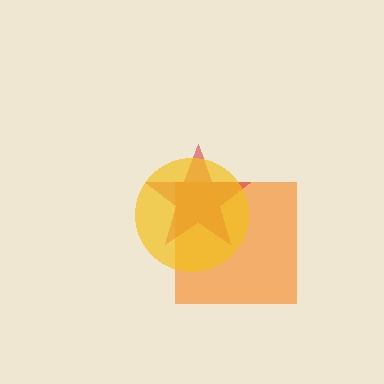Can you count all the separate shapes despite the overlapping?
Yes, there are 3 separate shapes.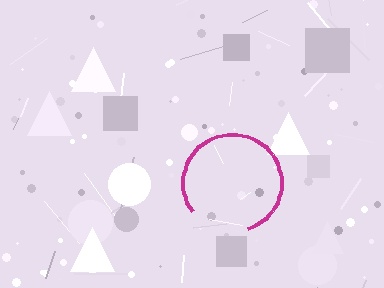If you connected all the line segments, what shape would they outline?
They would outline a circle.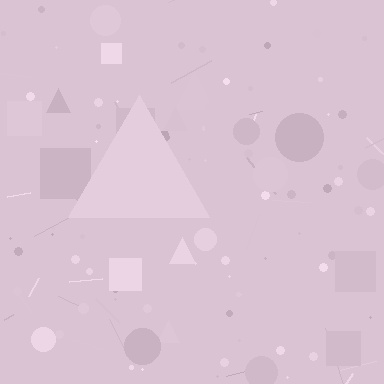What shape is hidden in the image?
A triangle is hidden in the image.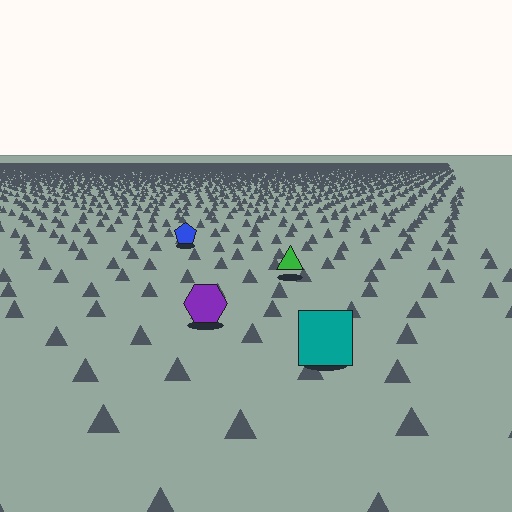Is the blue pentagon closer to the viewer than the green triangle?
No. The green triangle is closer — you can tell from the texture gradient: the ground texture is coarser near it.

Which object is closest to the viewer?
The teal square is closest. The texture marks near it are larger and more spread out.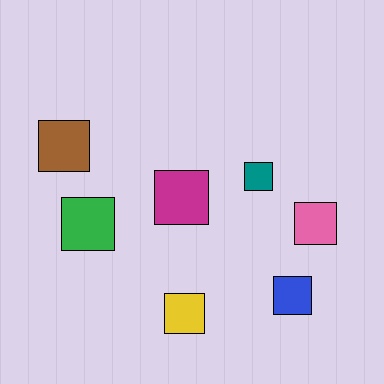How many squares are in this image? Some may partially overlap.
There are 7 squares.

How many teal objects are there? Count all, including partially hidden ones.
There is 1 teal object.